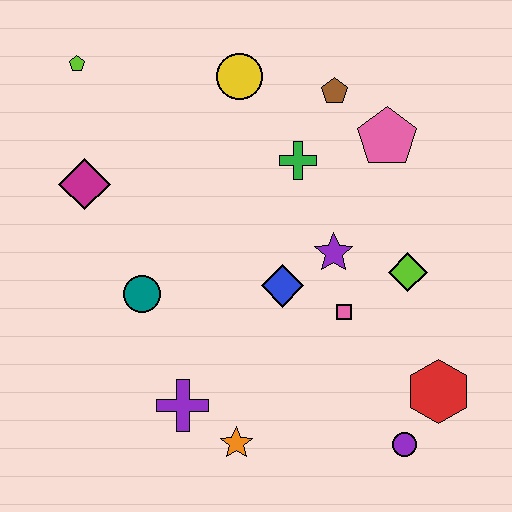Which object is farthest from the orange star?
The lime pentagon is farthest from the orange star.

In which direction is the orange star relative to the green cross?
The orange star is below the green cross.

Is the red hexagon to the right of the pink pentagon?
Yes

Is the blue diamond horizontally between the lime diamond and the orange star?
Yes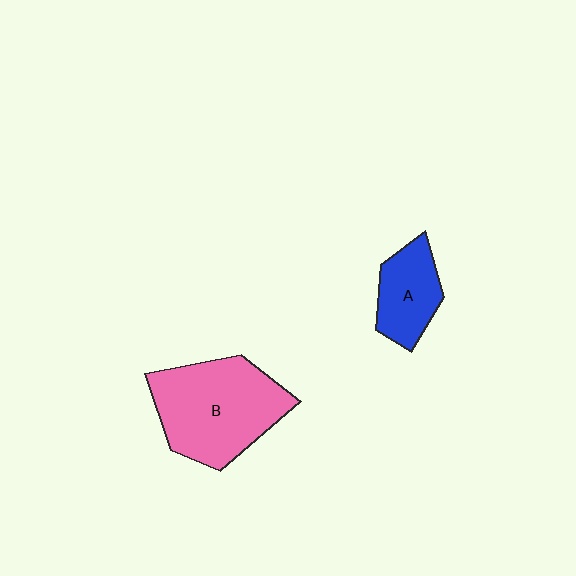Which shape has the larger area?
Shape B (pink).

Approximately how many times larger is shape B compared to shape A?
Approximately 2.1 times.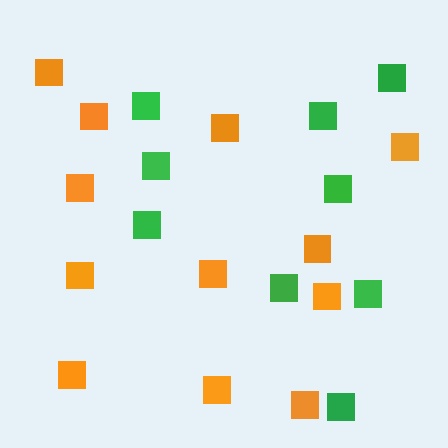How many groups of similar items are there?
There are 2 groups: one group of green squares (9) and one group of orange squares (12).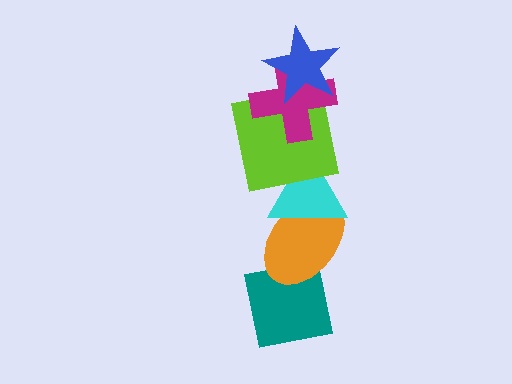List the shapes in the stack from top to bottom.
From top to bottom: the blue star, the magenta cross, the lime square, the cyan triangle, the orange ellipse, the teal square.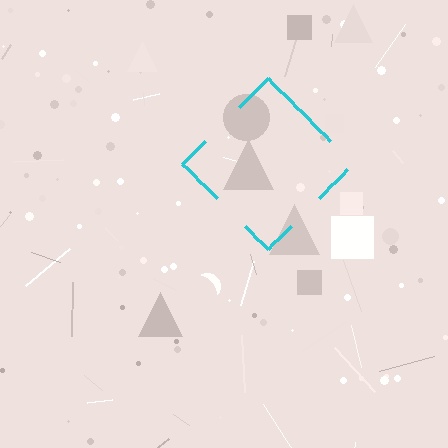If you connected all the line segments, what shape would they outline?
They would outline a diamond.